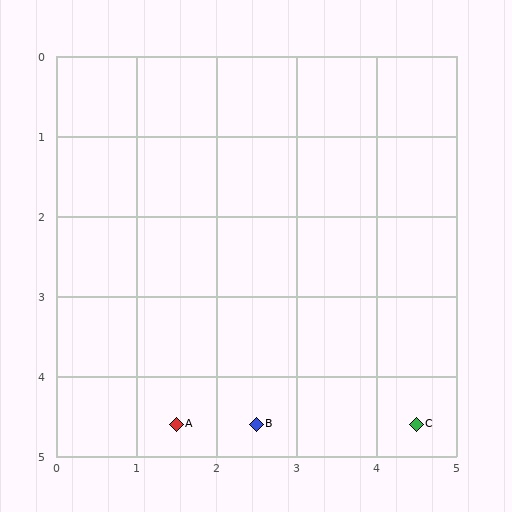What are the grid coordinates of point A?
Point A is at approximately (1.5, 4.6).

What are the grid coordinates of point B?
Point B is at approximately (2.5, 4.6).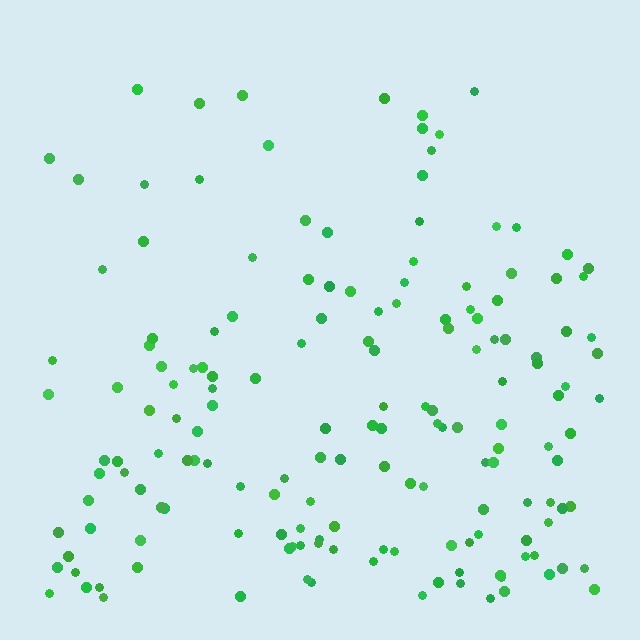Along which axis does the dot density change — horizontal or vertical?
Vertical.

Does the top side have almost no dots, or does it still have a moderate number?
Still a moderate number, just noticeably fewer than the bottom.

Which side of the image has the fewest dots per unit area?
The top.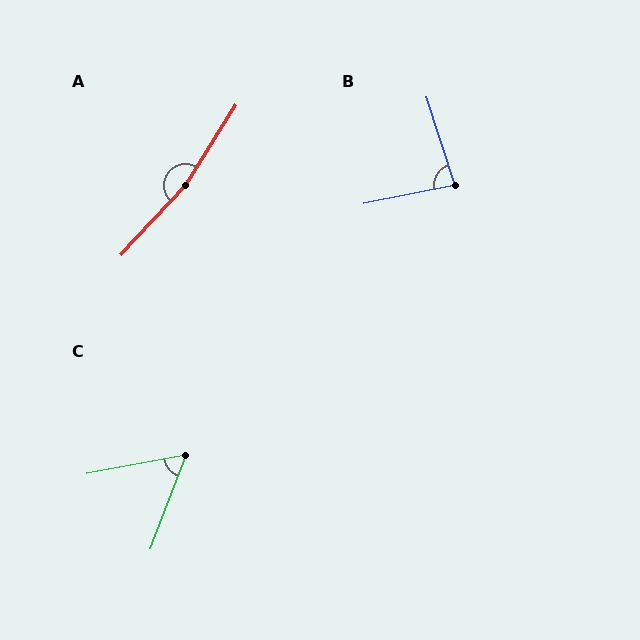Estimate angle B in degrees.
Approximately 84 degrees.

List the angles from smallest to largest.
C (59°), B (84°), A (169°).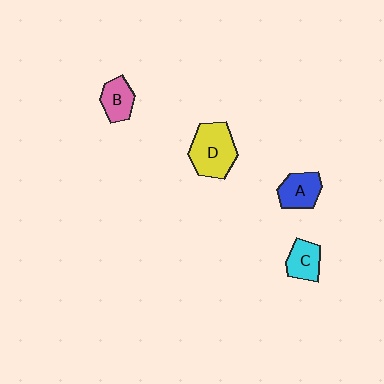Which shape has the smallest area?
Shape B (pink).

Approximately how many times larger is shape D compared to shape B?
Approximately 1.8 times.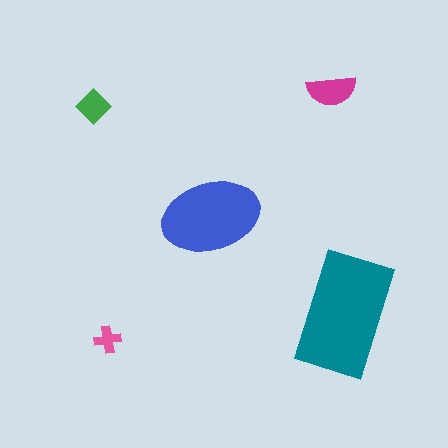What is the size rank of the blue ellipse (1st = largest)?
2nd.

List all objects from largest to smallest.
The teal rectangle, the blue ellipse, the magenta semicircle, the green diamond, the pink cross.